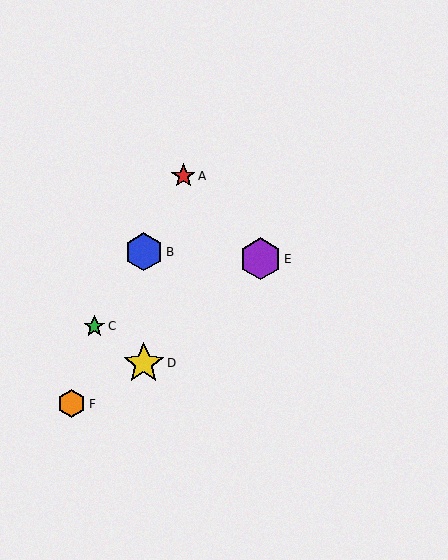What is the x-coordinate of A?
Object A is at x≈183.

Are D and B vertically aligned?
Yes, both are at x≈144.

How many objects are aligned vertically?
2 objects (B, D) are aligned vertically.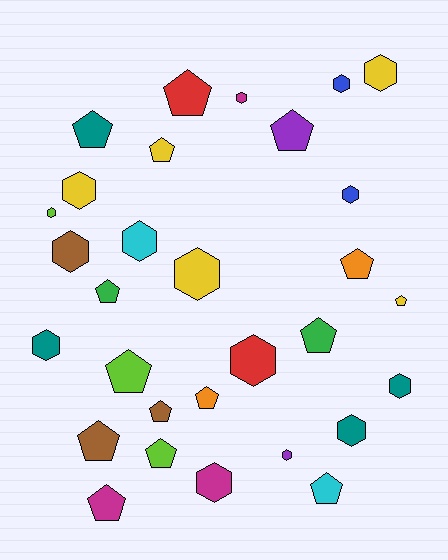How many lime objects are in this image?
There are 3 lime objects.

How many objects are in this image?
There are 30 objects.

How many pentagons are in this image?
There are 15 pentagons.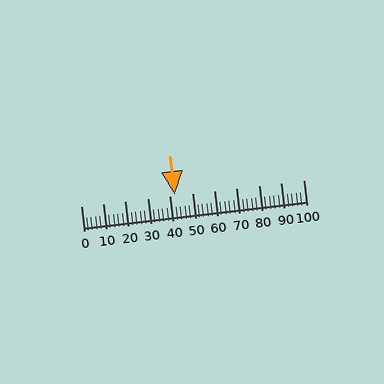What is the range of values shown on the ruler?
The ruler shows values from 0 to 100.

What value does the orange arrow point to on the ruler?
The orange arrow points to approximately 42.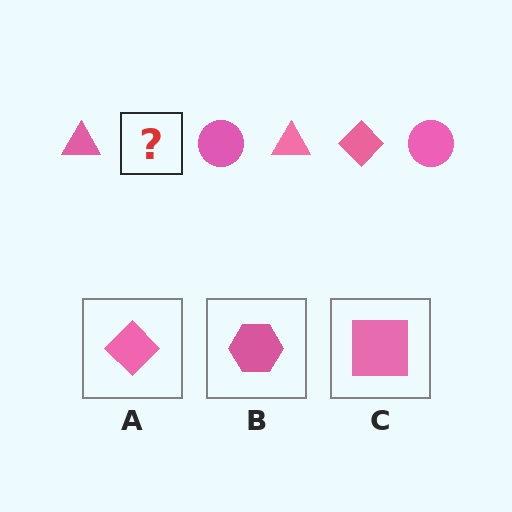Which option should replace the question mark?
Option A.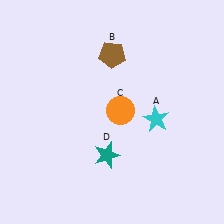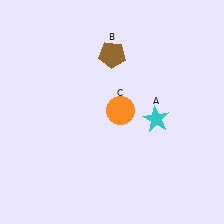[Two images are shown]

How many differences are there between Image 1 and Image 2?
There is 1 difference between the two images.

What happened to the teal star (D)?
The teal star (D) was removed in Image 2. It was in the bottom-left area of Image 1.